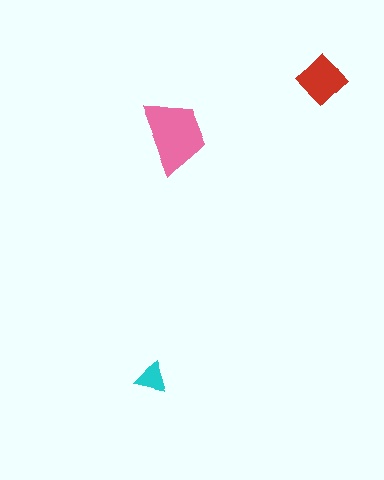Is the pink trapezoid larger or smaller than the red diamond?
Larger.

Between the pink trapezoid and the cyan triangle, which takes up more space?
The pink trapezoid.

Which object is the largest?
The pink trapezoid.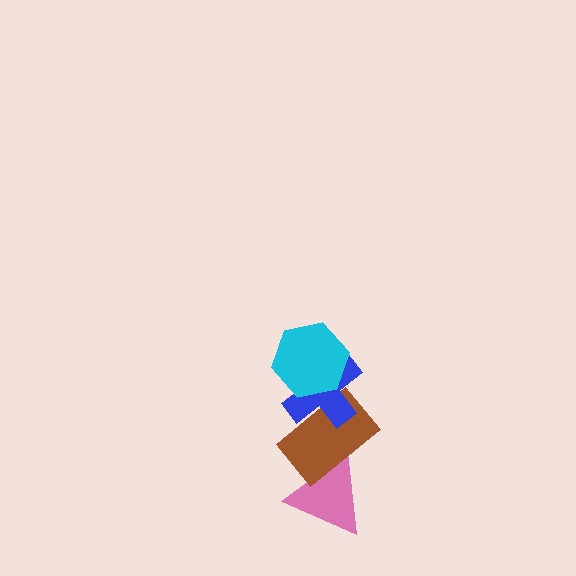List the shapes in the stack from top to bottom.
From top to bottom: the cyan hexagon, the blue cross, the brown rectangle, the pink triangle.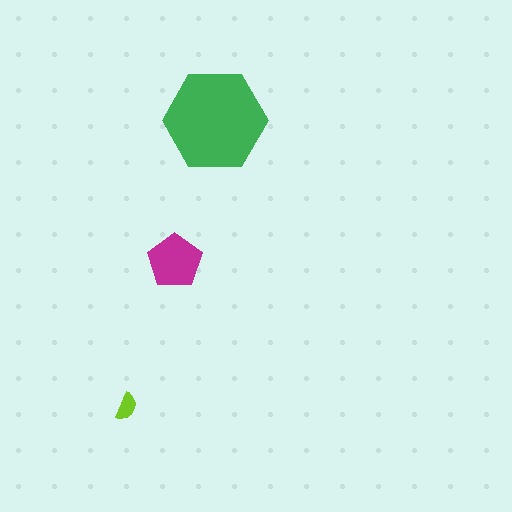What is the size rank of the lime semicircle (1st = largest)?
3rd.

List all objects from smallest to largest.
The lime semicircle, the magenta pentagon, the green hexagon.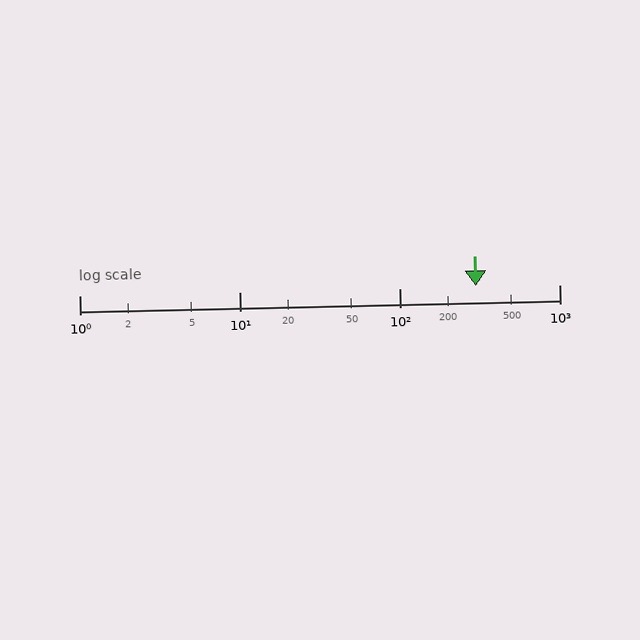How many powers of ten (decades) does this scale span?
The scale spans 3 decades, from 1 to 1000.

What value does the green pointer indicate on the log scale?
The pointer indicates approximately 300.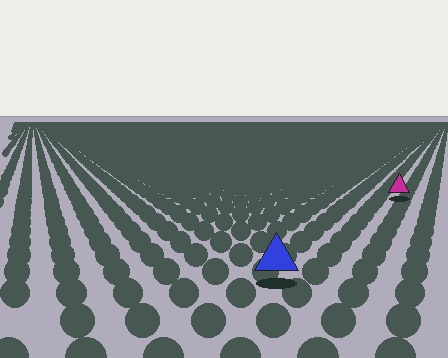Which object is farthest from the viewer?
The magenta triangle is farthest from the viewer. It appears smaller and the ground texture around it is denser.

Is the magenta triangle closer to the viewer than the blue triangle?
No. The blue triangle is closer — you can tell from the texture gradient: the ground texture is coarser near it.